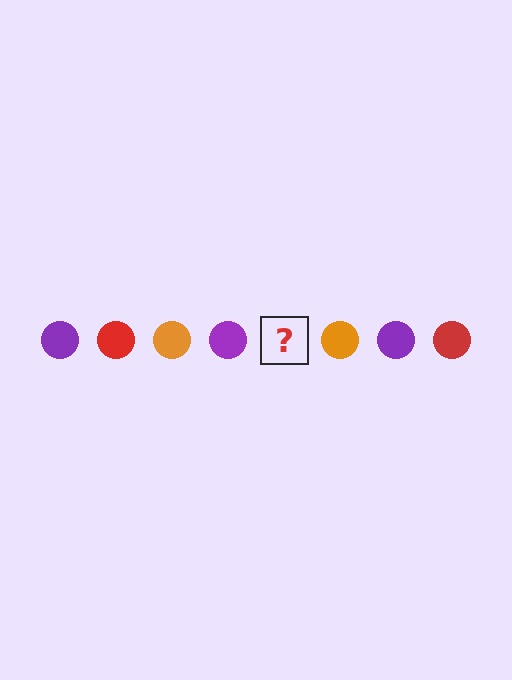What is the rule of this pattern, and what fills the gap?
The rule is that the pattern cycles through purple, red, orange circles. The gap should be filled with a red circle.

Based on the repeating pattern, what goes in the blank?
The blank should be a red circle.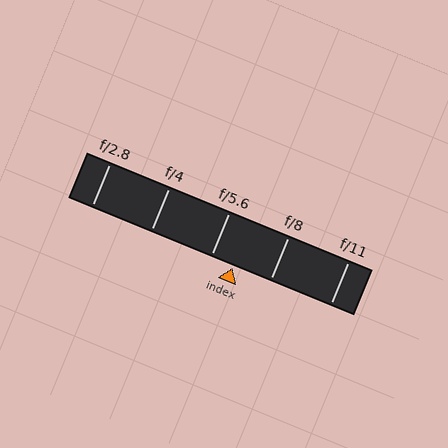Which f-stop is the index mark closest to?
The index mark is closest to f/5.6.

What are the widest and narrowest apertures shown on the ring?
The widest aperture shown is f/2.8 and the narrowest is f/11.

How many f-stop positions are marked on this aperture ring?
There are 5 f-stop positions marked.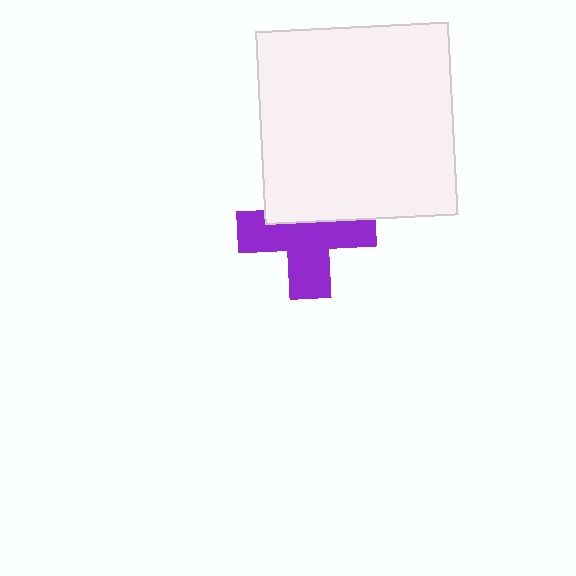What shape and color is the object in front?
The object in front is a white square.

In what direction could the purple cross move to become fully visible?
The purple cross could move down. That would shift it out from behind the white square entirely.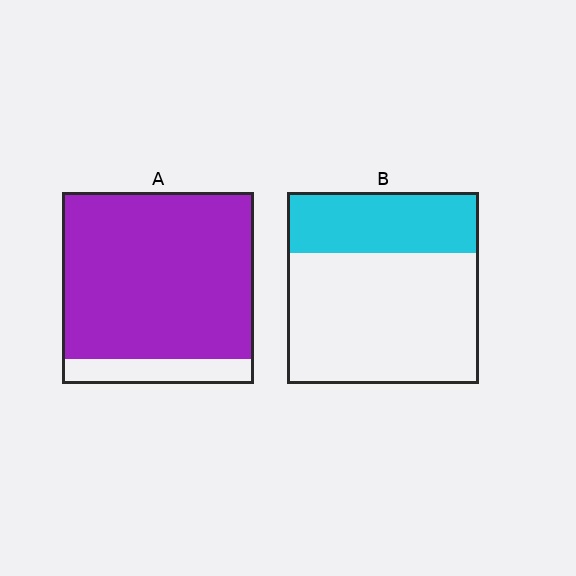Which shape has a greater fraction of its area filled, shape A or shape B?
Shape A.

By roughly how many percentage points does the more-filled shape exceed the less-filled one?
By roughly 55 percentage points (A over B).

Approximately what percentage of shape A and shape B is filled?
A is approximately 85% and B is approximately 30%.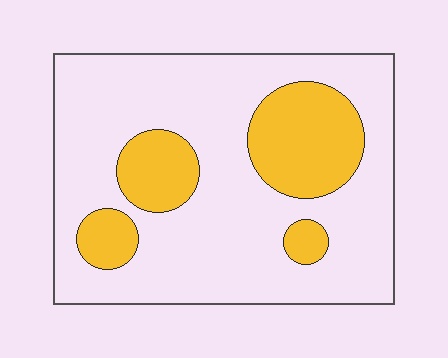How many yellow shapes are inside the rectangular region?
4.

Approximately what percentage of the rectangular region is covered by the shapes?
Approximately 25%.